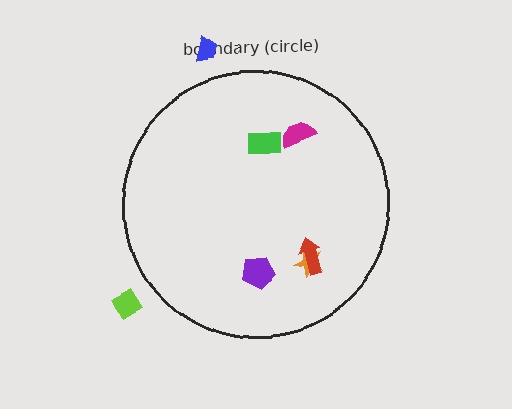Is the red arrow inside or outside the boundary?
Inside.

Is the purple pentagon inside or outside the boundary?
Inside.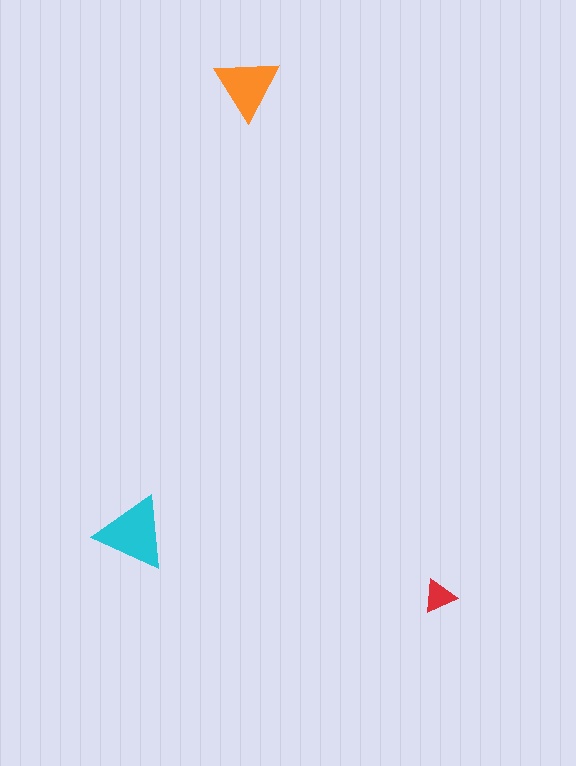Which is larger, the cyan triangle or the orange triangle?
The cyan one.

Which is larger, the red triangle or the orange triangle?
The orange one.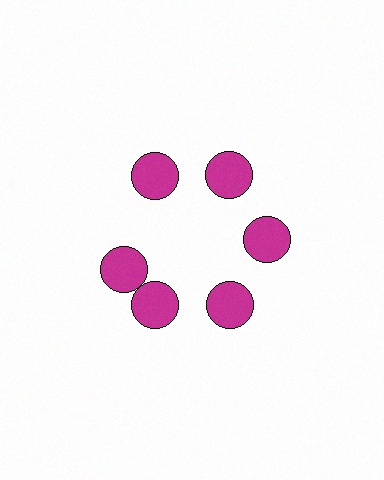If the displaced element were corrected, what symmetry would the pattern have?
It would have 6-fold rotational symmetry — the pattern would map onto itself every 60 degrees.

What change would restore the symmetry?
The symmetry would be restored by rotating it back into even spacing with its neighbors so that all 6 circles sit at equal angles and equal distance from the center.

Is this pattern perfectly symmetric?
No. The 6 magenta circles are arranged in a ring, but one element near the 9 o'clock position is rotated out of alignment along the ring, breaking the 6-fold rotational symmetry.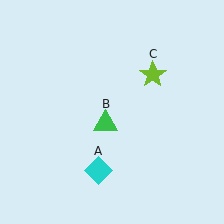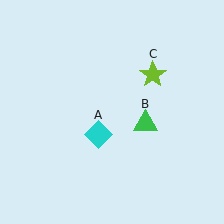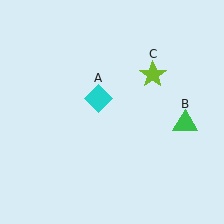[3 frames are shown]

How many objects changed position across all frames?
2 objects changed position: cyan diamond (object A), green triangle (object B).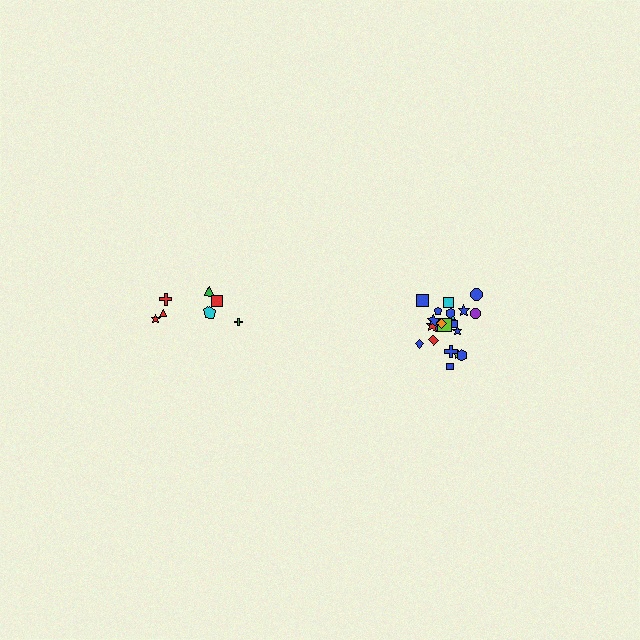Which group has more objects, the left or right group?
The right group.